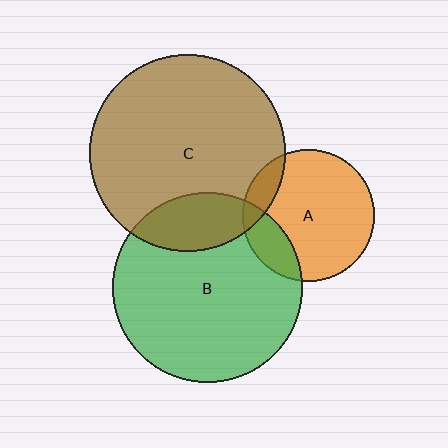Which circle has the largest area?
Circle C (brown).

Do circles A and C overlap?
Yes.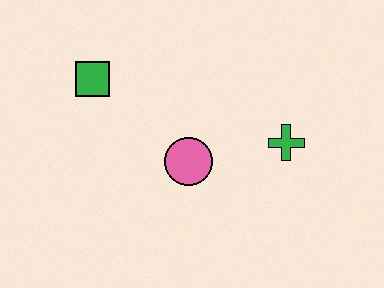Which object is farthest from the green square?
The green cross is farthest from the green square.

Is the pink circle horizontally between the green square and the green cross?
Yes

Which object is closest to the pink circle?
The green cross is closest to the pink circle.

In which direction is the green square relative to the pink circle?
The green square is to the left of the pink circle.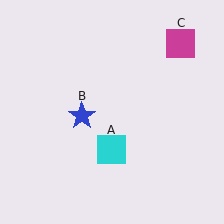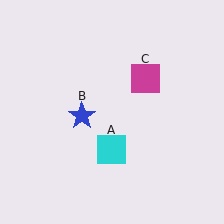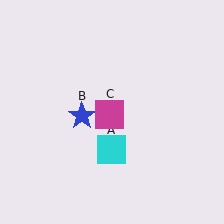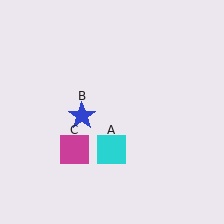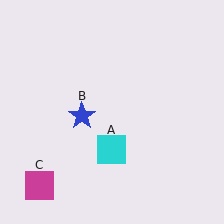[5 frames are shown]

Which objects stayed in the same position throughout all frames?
Cyan square (object A) and blue star (object B) remained stationary.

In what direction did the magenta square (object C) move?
The magenta square (object C) moved down and to the left.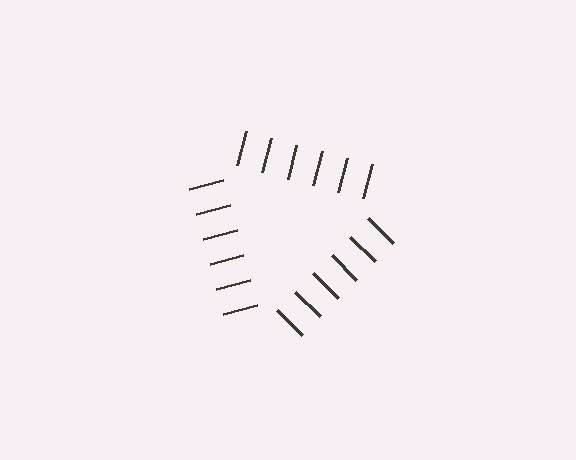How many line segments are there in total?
18 — 6 along each of the 3 edges.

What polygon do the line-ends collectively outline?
An illusory triangle — the line segments terminate on its edges but no continuous stroke is drawn.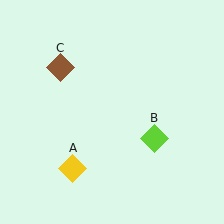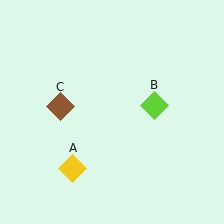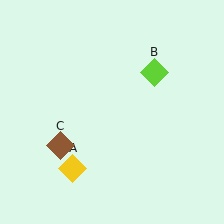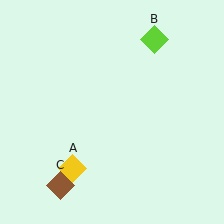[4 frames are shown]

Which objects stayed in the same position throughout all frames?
Yellow diamond (object A) remained stationary.